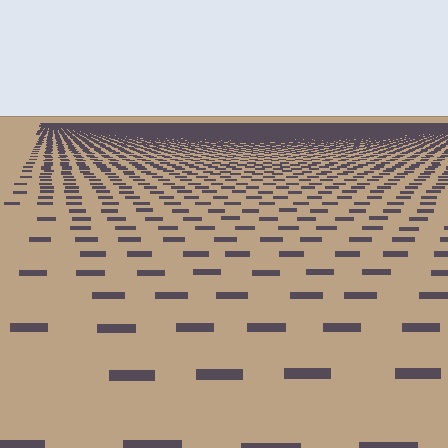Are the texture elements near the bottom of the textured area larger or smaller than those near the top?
Larger. Near the bottom, elements are closer to the viewer and appear at a bigger on-screen size.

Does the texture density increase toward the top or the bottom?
Density increases toward the top.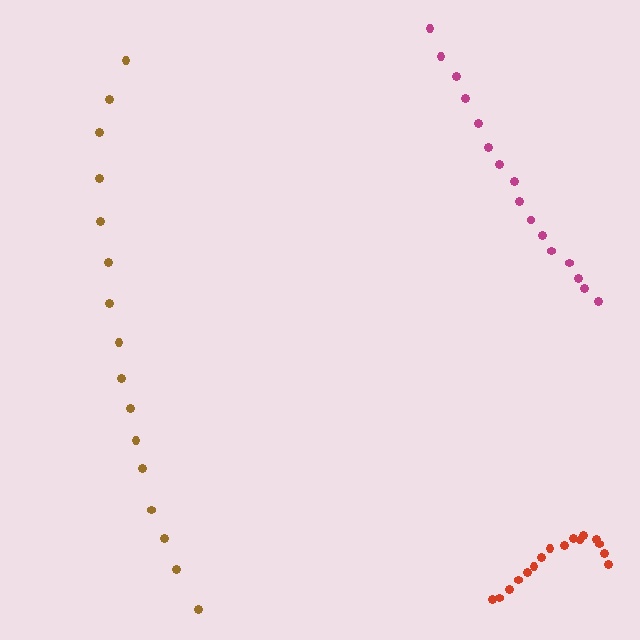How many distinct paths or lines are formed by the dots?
There are 3 distinct paths.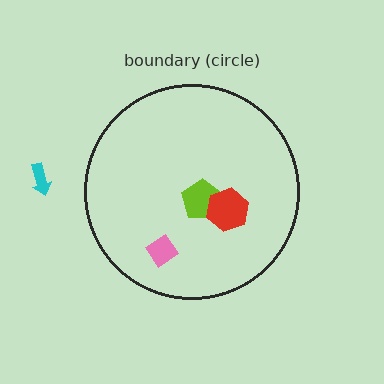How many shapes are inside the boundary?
3 inside, 1 outside.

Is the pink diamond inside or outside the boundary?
Inside.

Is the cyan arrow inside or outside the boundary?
Outside.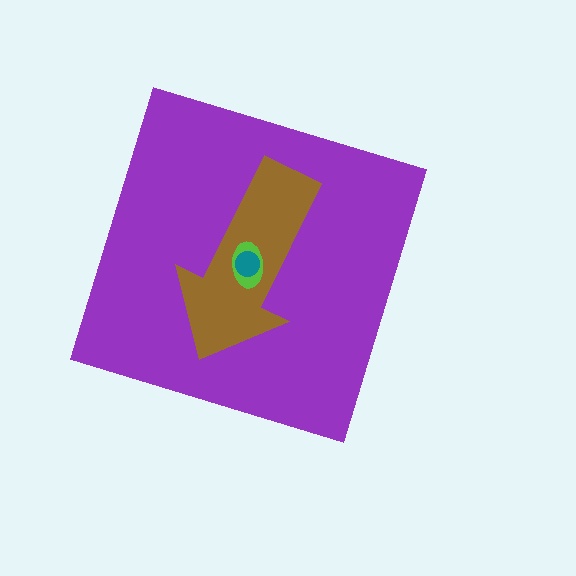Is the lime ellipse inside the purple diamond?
Yes.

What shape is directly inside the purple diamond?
The brown arrow.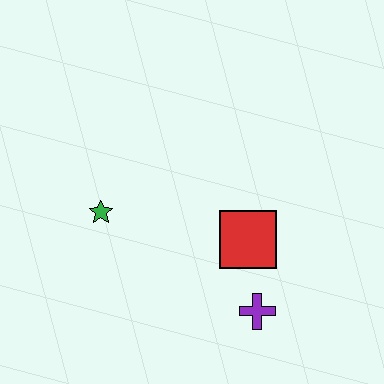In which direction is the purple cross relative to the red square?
The purple cross is below the red square.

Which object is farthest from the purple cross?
The green star is farthest from the purple cross.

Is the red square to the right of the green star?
Yes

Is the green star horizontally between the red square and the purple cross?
No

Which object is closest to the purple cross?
The red square is closest to the purple cross.